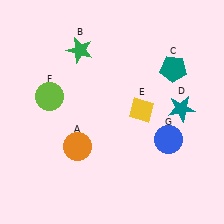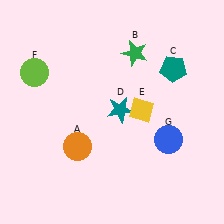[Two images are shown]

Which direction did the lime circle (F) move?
The lime circle (F) moved up.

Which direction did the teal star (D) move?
The teal star (D) moved left.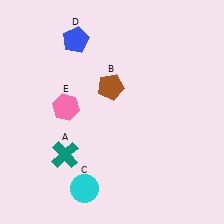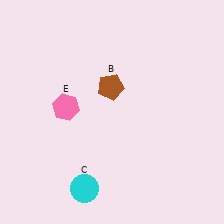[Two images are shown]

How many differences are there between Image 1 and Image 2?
There are 2 differences between the two images.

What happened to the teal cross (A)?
The teal cross (A) was removed in Image 2. It was in the bottom-left area of Image 1.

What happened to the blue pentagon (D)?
The blue pentagon (D) was removed in Image 2. It was in the top-left area of Image 1.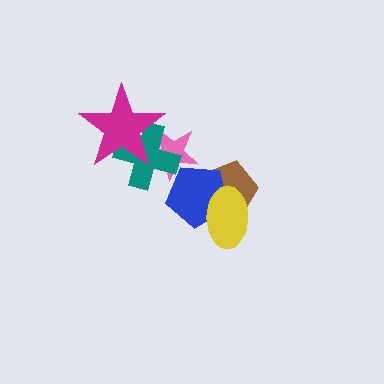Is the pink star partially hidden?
Yes, it is partially covered by another shape.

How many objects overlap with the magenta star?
2 objects overlap with the magenta star.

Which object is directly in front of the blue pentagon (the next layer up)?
The pink star is directly in front of the blue pentagon.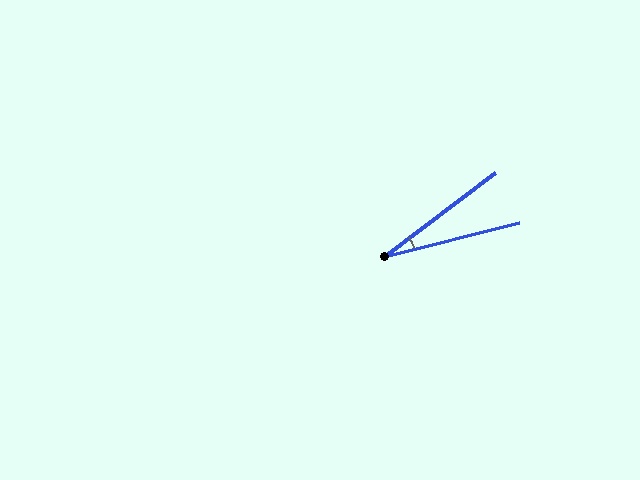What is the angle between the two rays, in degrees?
Approximately 23 degrees.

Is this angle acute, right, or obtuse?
It is acute.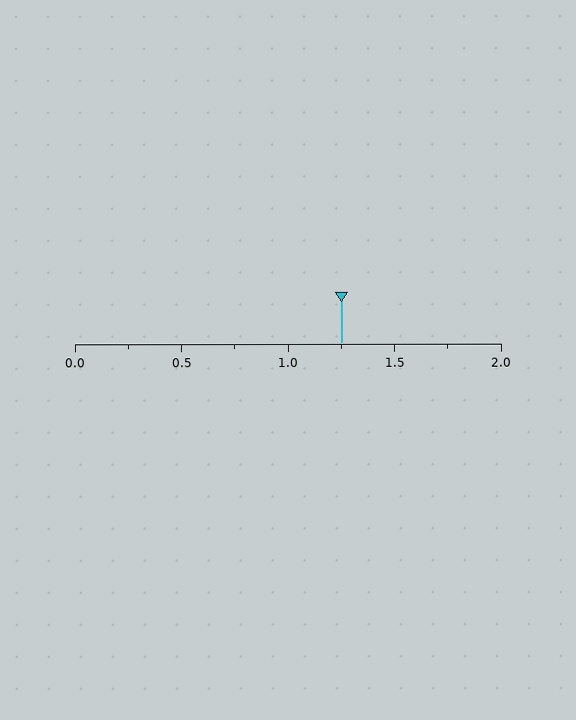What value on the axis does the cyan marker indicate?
The marker indicates approximately 1.25.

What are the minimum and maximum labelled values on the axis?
The axis runs from 0.0 to 2.0.